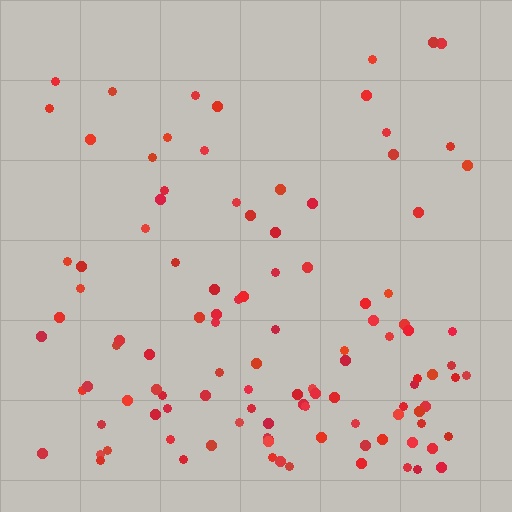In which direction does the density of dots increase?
From top to bottom, with the bottom side densest.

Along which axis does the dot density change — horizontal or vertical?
Vertical.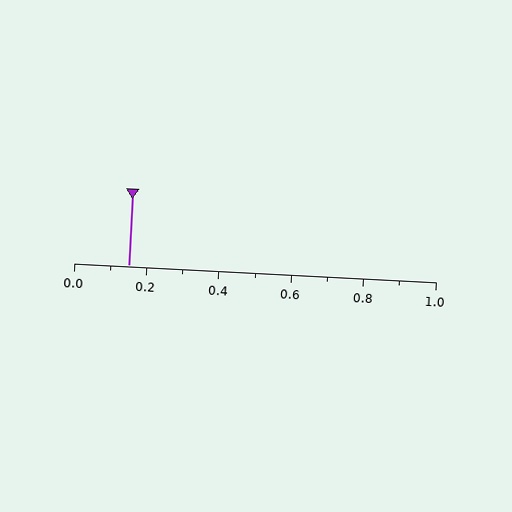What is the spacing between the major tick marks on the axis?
The major ticks are spaced 0.2 apart.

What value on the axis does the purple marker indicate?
The marker indicates approximately 0.15.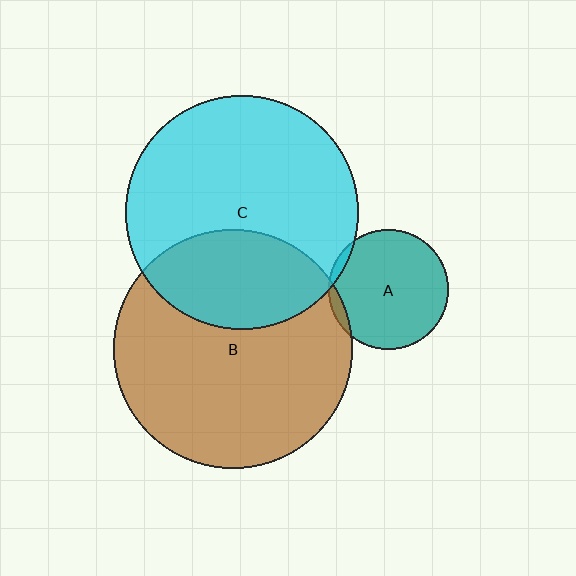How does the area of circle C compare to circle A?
Approximately 3.8 times.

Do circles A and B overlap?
Yes.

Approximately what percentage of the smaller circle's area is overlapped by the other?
Approximately 5%.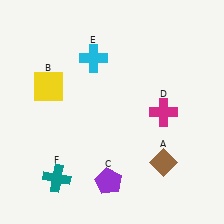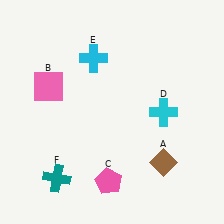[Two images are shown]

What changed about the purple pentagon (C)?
In Image 1, C is purple. In Image 2, it changed to pink.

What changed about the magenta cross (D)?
In Image 1, D is magenta. In Image 2, it changed to cyan.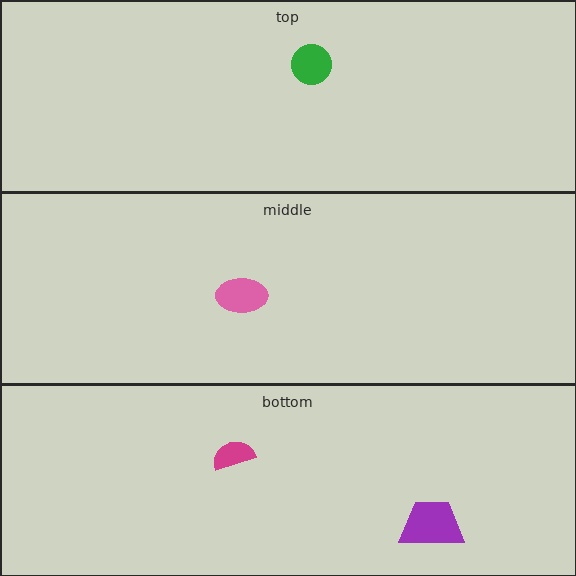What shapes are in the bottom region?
The magenta semicircle, the purple trapezoid.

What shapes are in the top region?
The green circle.